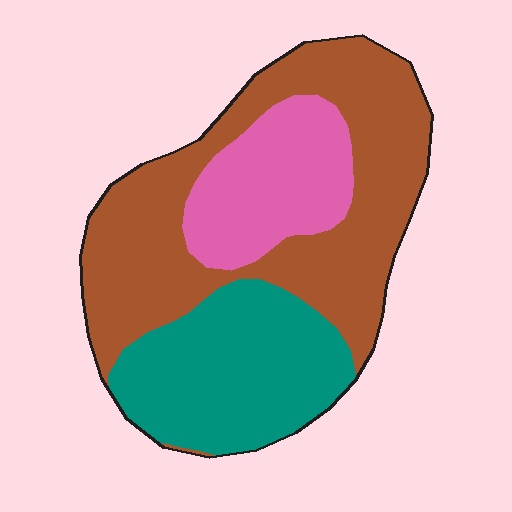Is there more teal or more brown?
Brown.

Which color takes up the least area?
Pink, at roughly 20%.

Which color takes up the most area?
Brown, at roughly 50%.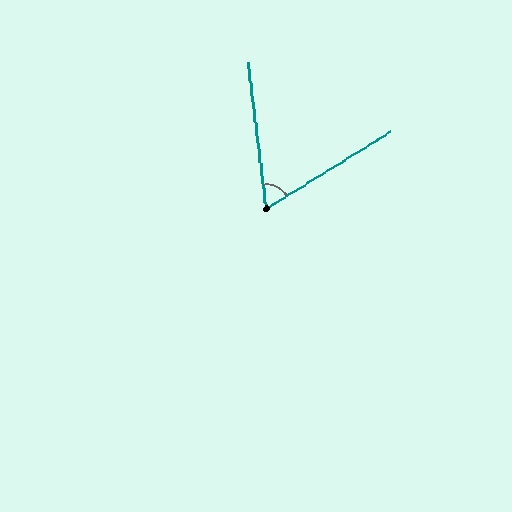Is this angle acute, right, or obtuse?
It is acute.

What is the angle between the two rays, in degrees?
Approximately 65 degrees.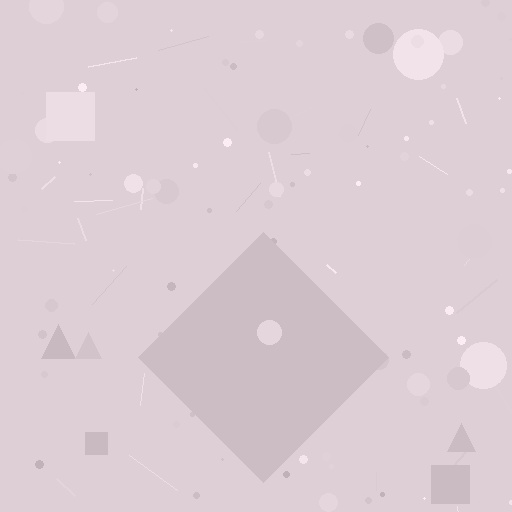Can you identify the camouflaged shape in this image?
The camouflaged shape is a diamond.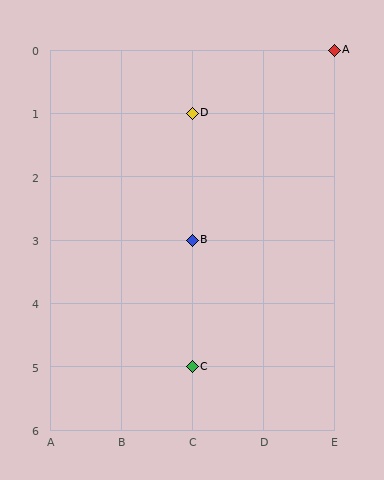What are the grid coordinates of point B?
Point B is at grid coordinates (C, 3).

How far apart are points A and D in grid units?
Points A and D are 2 columns and 1 row apart (about 2.2 grid units diagonally).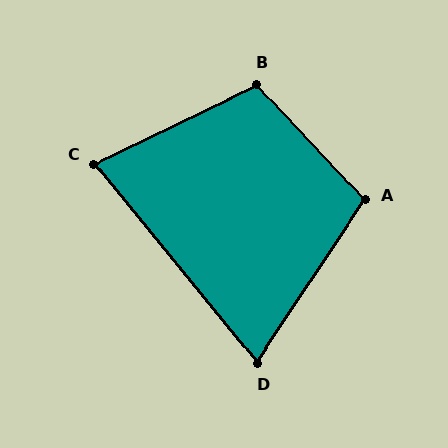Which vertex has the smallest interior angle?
D, at approximately 73 degrees.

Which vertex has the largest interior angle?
B, at approximately 107 degrees.